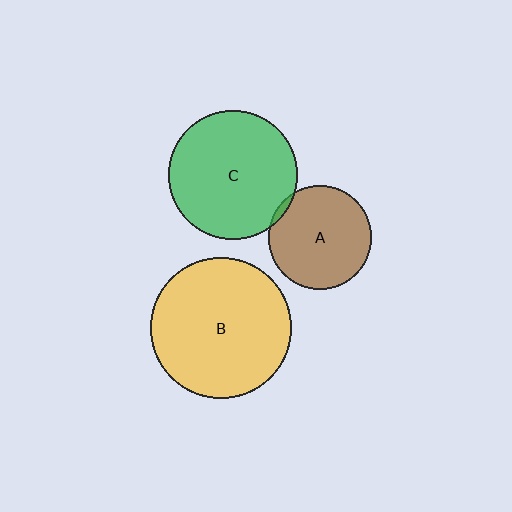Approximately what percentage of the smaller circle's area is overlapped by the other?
Approximately 5%.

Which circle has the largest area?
Circle B (yellow).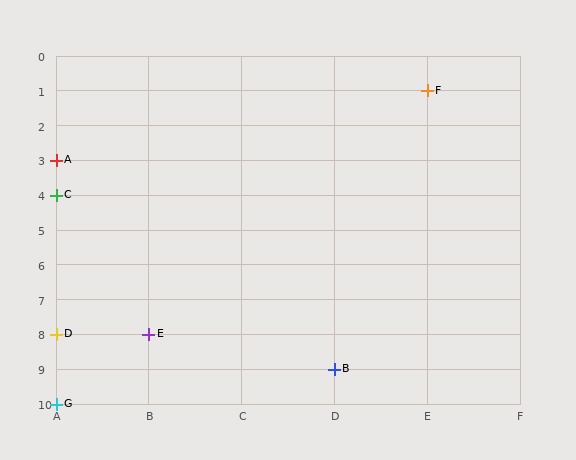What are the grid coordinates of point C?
Point C is at grid coordinates (A, 4).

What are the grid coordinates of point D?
Point D is at grid coordinates (A, 8).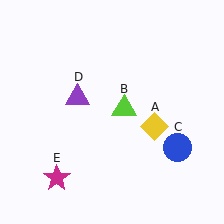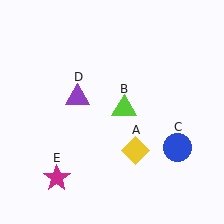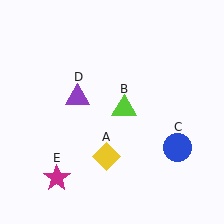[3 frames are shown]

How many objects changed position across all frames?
1 object changed position: yellow diamond (object A).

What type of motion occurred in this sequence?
The yellow diamond (object A) rotated clockwise around the center of the scene.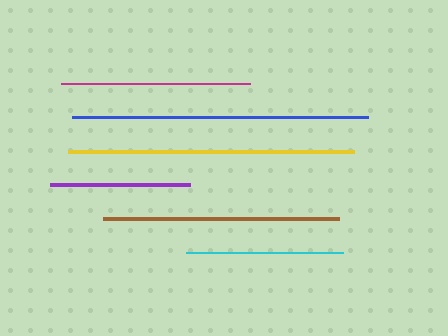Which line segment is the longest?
The blue line is the longest at approximately 296 pixels.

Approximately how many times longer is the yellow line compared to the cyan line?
The yellow line is approximately 1.8 times the length of the cyan line.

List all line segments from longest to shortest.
From longest to shortest: blue, yellow, brown, magenta, cyan, purple.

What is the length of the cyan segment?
The cyan segment is approximately 158 pixels long.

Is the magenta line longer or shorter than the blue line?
The blue line is longer than the magenta line.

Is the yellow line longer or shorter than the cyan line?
The yellow line is longer than the cyan line.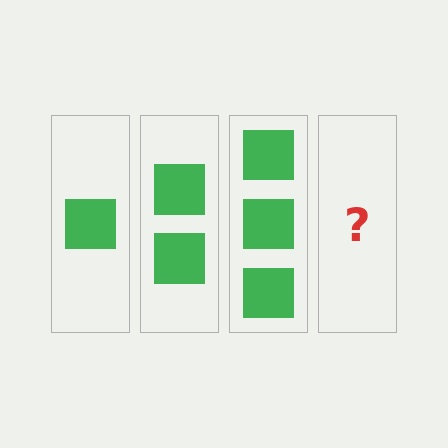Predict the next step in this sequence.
The next step is 4 squares.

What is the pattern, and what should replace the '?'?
The pattern is that each step adds one more square. The '?' should be 4 squares.